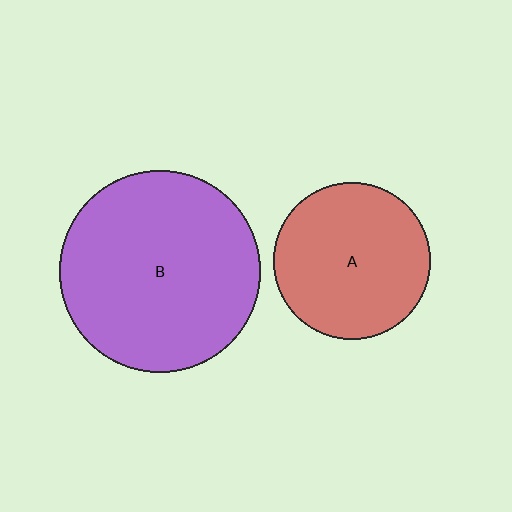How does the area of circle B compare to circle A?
Approximately 1.6 times.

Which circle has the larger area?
Circle B (purple).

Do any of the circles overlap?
No, none of the circles overlap.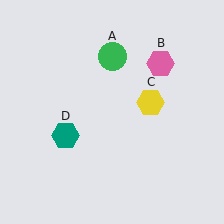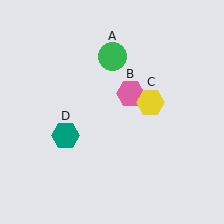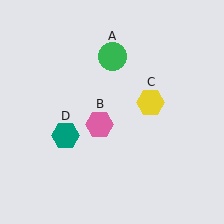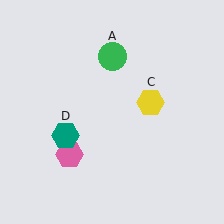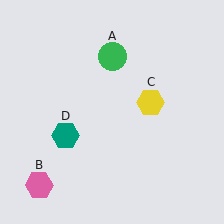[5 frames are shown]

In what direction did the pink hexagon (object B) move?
The pink hexagon (object B) moved down and to the left.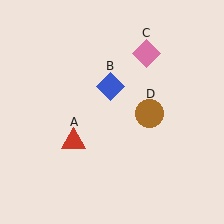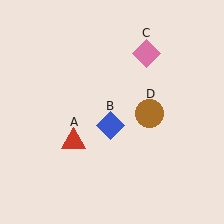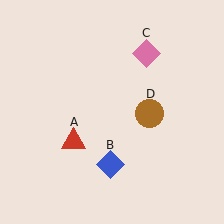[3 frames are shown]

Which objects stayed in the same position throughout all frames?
Red triangle (object A) and pink diamond (object C) and brown circle (object D) remained stationary.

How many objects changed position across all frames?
1 object changed position: blue diamond (object B).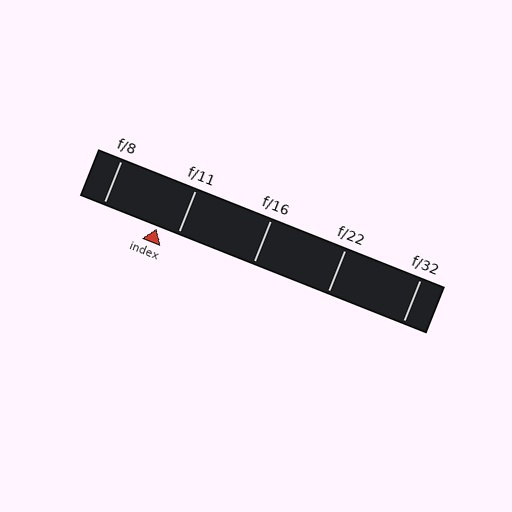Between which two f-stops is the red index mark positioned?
The index mark is between f/8 and f/11.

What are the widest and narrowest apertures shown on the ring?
The widest aperture shown is f/8 and the narrowest is f/32.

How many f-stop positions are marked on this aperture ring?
There are 5 f-stop positions marked.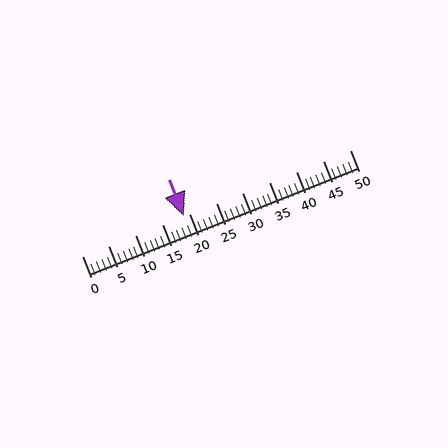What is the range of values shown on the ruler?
The ruler shows values from 0 to 50.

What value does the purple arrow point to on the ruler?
The purple arrow points to approximately 19.